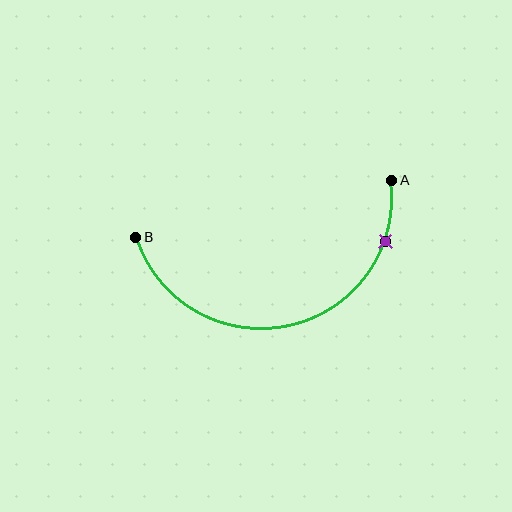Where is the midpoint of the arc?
The arc midpoint is the point on the curve farthest from the straight line joining A and B. It sits below that line.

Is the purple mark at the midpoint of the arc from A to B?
No. The purple mark lies on the arc but is closer to endpoint A. The arc midpoint would be at the point on the curve equidistant along the arc from both A and B.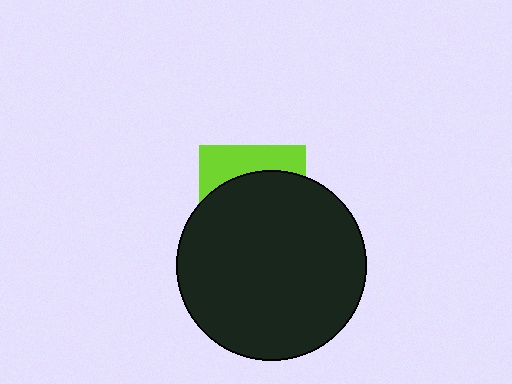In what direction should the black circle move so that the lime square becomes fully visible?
The black circle should move down. That is the shortest direction to clear the overlap and leave the lime square fully visible.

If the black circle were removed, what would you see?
You would see the complete lime square.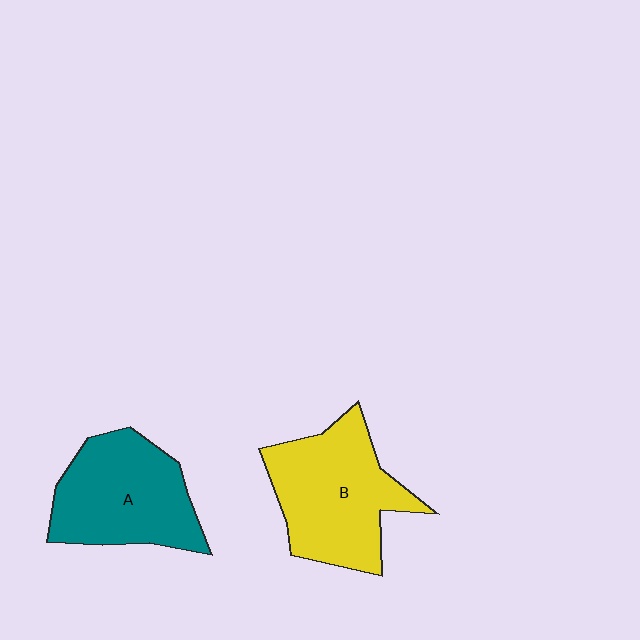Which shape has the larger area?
Shape B (yellow).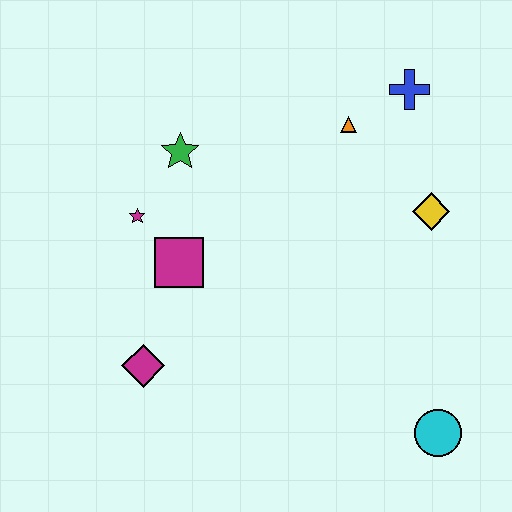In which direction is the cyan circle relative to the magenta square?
The cyan circle is to the right of the magenta square.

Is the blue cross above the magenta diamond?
Yes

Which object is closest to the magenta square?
The magenta star is closest to the magenta square.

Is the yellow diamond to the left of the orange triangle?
No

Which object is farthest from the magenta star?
The cyan circle is farthest from the magenta star.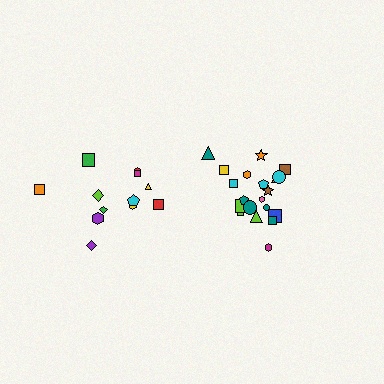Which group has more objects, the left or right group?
The right group.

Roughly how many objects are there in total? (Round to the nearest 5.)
Roughly 35 objects in total.